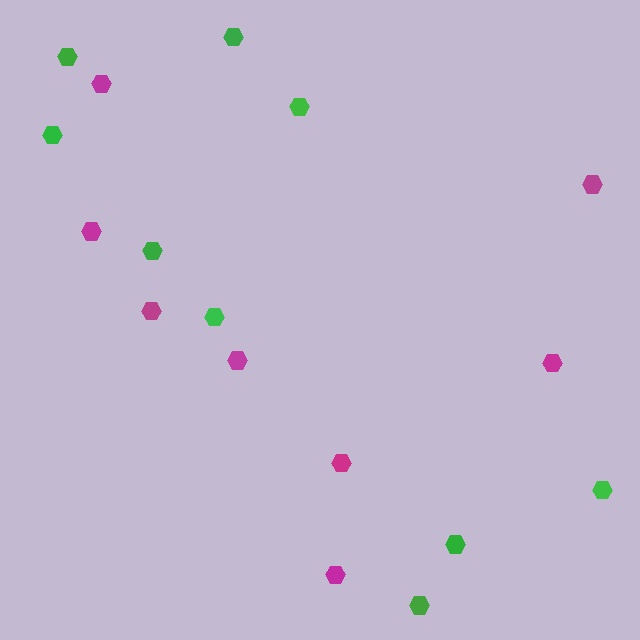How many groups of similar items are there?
There are 2 groups: one group of green hexagons (9) and one group of magenta hexagons (8).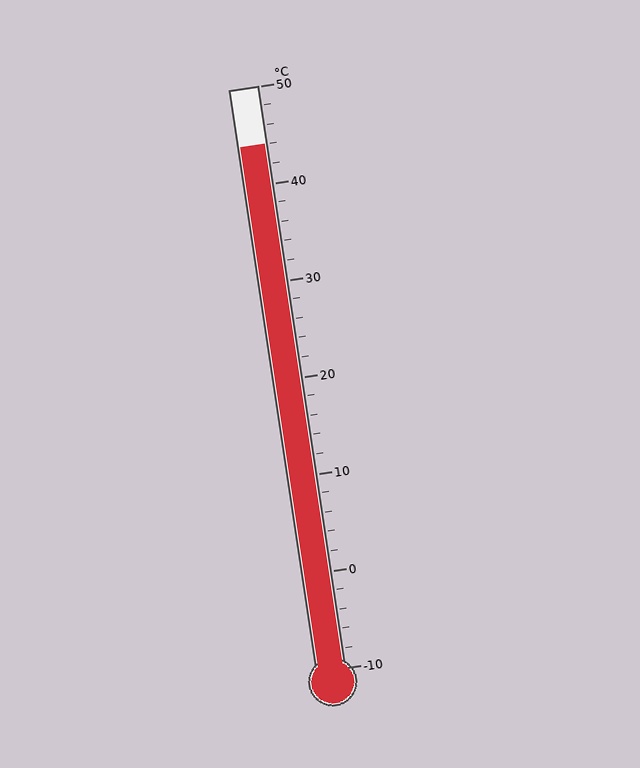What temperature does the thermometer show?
The thermometer shows approximately 44°C.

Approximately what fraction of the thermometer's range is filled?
The thermometer is filled to approximately 90% of its range.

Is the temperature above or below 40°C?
The temperature is above 40°C.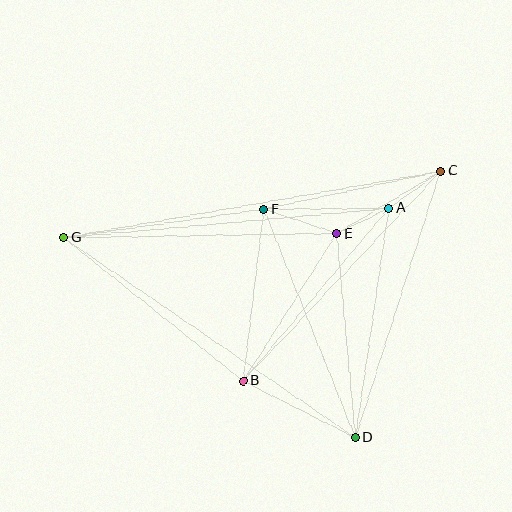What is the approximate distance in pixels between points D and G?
The distance between D and G is approximately 353 pixels.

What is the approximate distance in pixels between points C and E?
The distance between C and E is approximately 121 pixels.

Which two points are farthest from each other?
Points C and G are farthest from each other.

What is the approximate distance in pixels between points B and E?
The distance between B and E is approximately 174 pixels.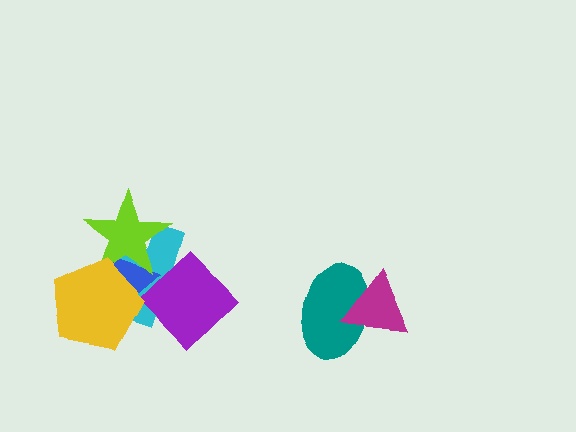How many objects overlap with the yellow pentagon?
3 objects overlap with the yellow pentagon.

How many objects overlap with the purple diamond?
2 objects overlap with the purple diamond.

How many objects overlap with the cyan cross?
4 objects overlap with the cyan cross.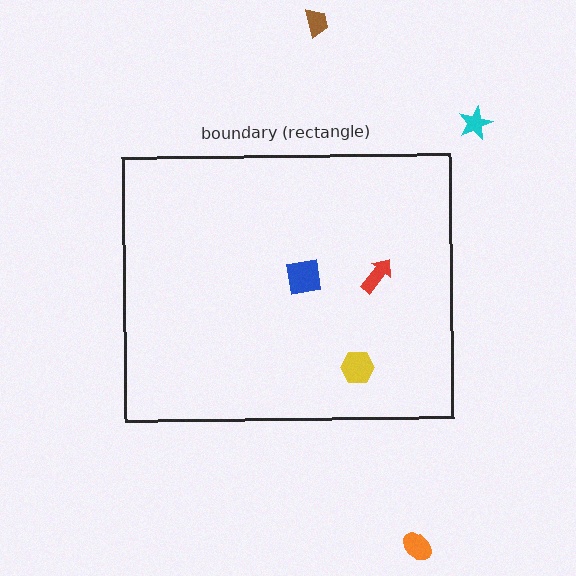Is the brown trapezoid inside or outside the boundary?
Outside.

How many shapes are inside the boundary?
3 inside, 3 outside.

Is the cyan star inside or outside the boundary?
Outside.